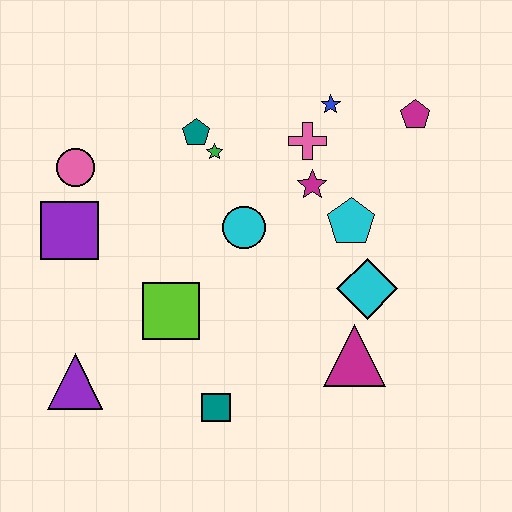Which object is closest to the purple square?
The pink circle is closest to the purple square.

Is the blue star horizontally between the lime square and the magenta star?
No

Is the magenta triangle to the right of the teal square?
Yes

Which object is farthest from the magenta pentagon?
The purple triangle is farthest from the magenta pentagon.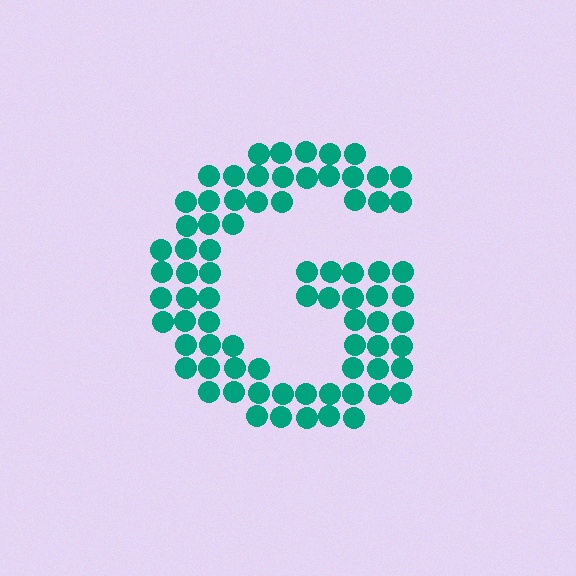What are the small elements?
The small elements are circles.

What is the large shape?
The large shape is the letter G.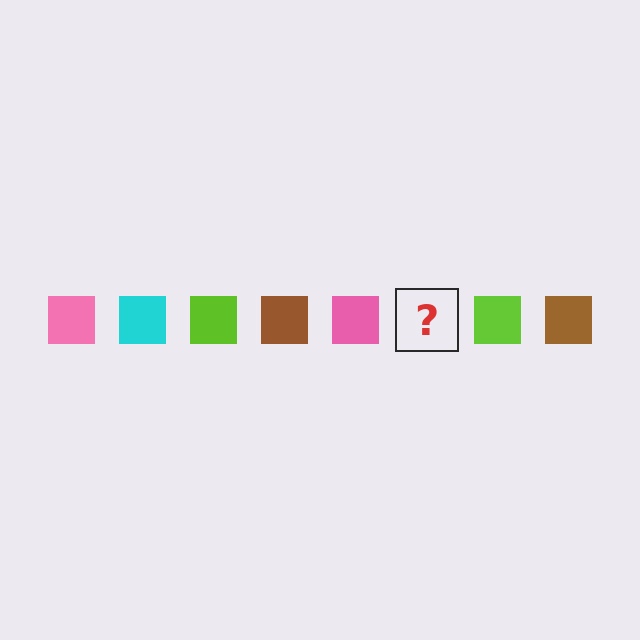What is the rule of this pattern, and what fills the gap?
The rule is that the pattern cycles through pink, cyan, lime, brown squares. The gap should be filled with a cyan square.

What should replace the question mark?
The question mark should be replaced with a cyan square.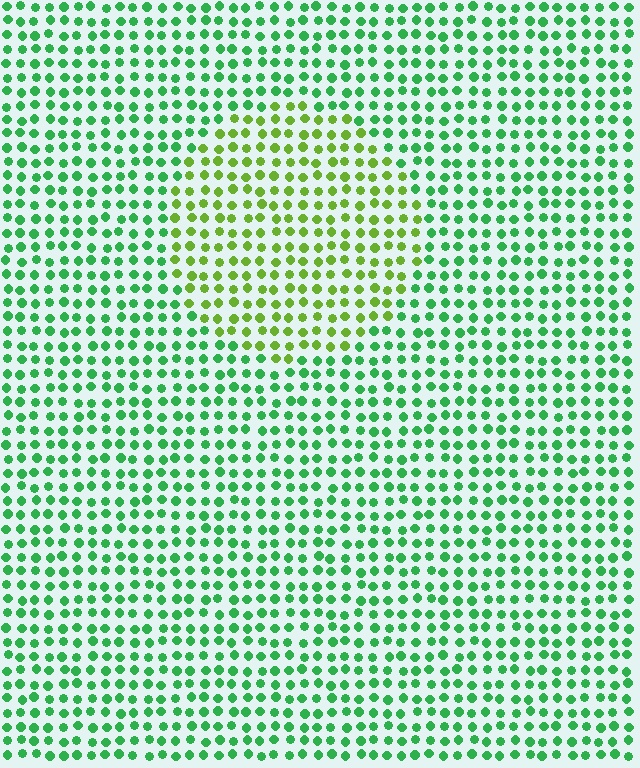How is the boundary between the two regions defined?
The boundary is defined purely by a slight shift in hue (about 41 degrees). Spacing, size, and orientation are identical on both sides.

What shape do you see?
I see a circle.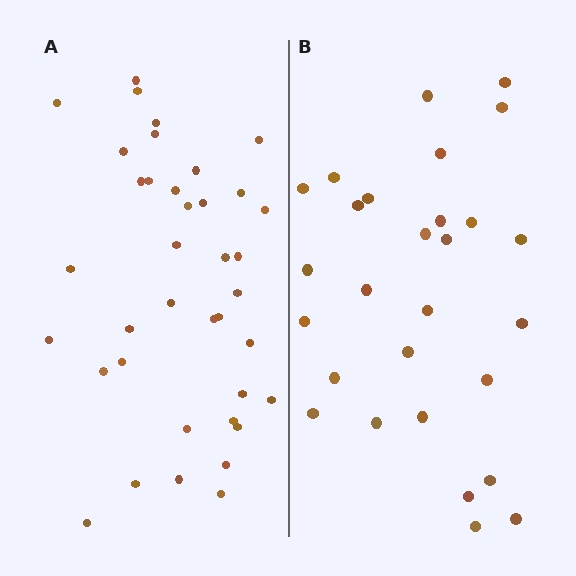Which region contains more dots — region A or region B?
Region A (the left region) has more dots.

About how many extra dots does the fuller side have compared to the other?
Region A has roughly 10 or so more dots than region B.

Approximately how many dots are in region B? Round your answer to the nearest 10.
About 30 dots. (The exact count is 28, which rounds to 30.)